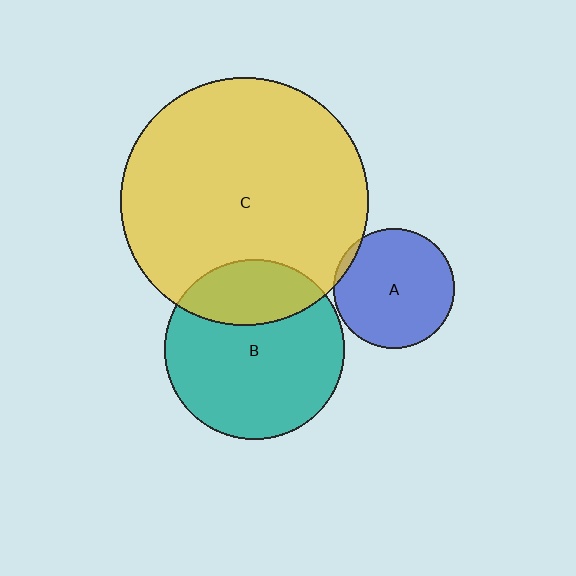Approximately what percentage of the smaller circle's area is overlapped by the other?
Approximately 25%.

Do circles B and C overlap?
Yes.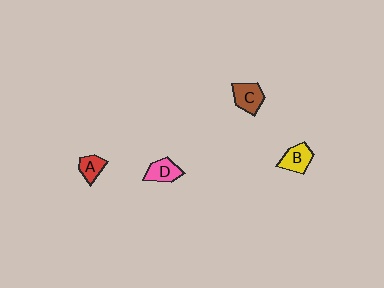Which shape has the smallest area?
Shape A (red).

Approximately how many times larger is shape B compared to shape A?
Approximately 1.3 times.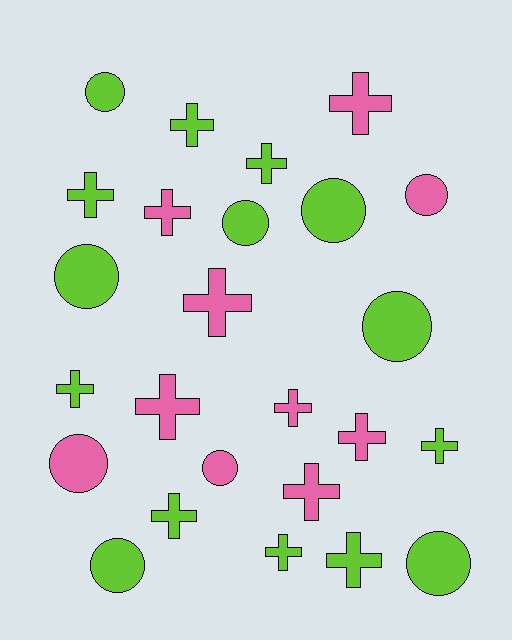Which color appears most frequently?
Lime, with 15 objects.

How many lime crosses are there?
There are 8 lime crosses.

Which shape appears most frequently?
Cross, with 15 objects.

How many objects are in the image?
There are 25 objects.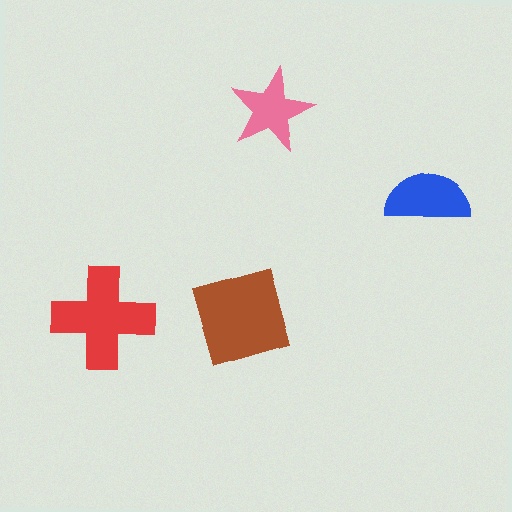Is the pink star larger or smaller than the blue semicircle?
Smaller.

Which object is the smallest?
The pink star.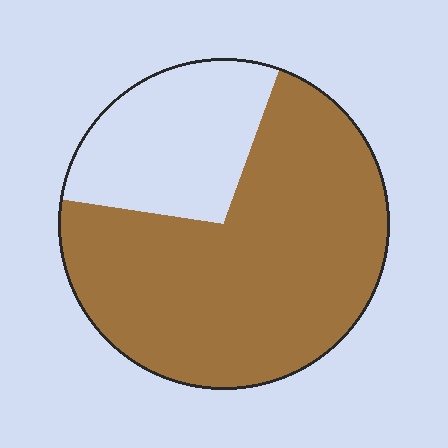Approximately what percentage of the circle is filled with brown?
Approximately 70%.